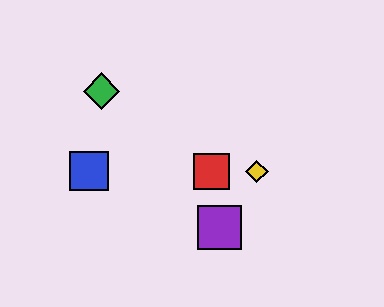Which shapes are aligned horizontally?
The red square, the blue square, the yellow diamond are aligned horizontally.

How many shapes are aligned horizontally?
3 shapes (the red square, the blue square, the yellow diamond) are aligned horizontally.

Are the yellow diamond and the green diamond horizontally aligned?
No, the yellow diamond is at y≈171 and the green diamond is at y≈91.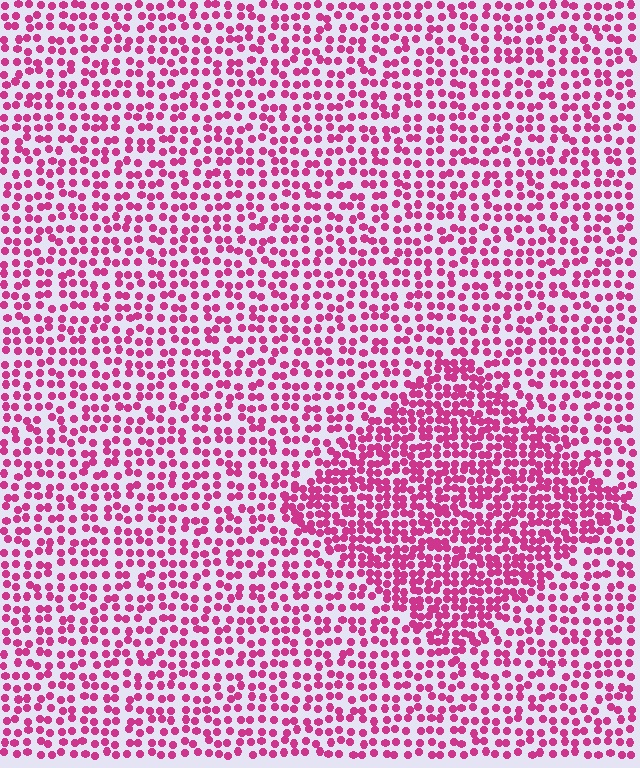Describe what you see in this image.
The image contains small magenta elements arranged at two different densities. A diamond-shaped region is visible where the elements are more densely packed than the surrounding area.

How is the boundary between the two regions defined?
The boundary is defined by a change in element density (approximately 1.7x ratio). All elements are the same color, size, and shape.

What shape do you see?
I see a diamond.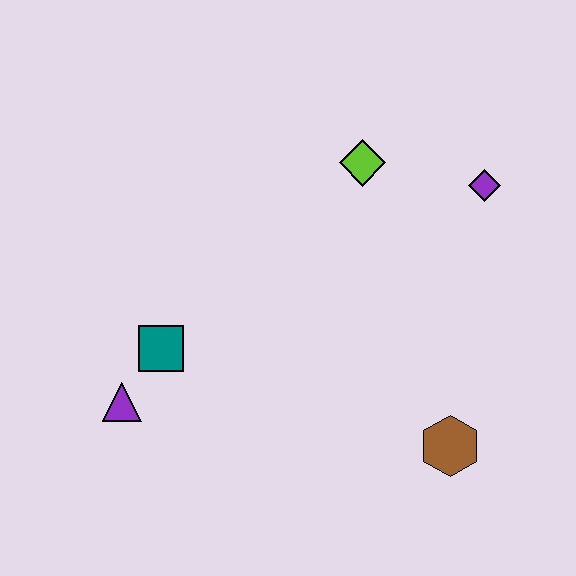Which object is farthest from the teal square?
The purple diamond is farthest from the teal square.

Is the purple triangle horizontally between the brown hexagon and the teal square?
No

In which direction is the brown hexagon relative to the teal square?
The brown hexagon is to the right of the teal square.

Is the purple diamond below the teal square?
No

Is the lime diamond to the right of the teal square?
Yes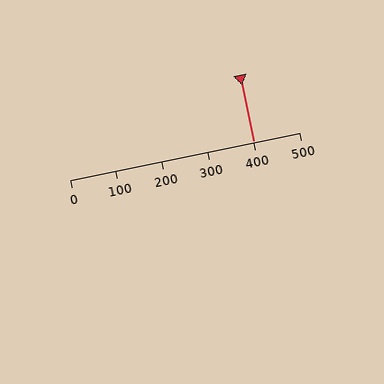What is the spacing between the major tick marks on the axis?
The major ticks are spaced 100 apart.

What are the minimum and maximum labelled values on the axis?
The axis runs from 0 to 500.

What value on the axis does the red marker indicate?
The marker indicates approximately 400.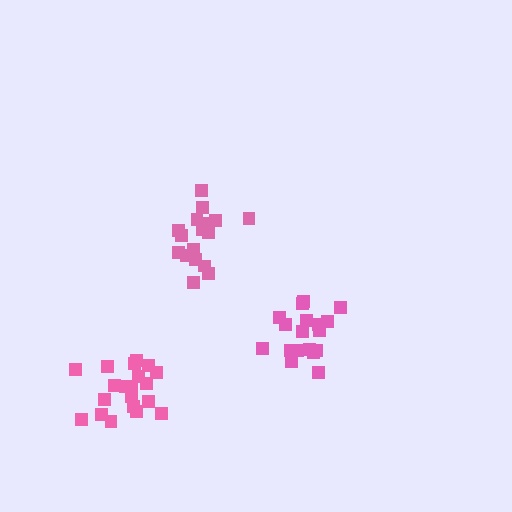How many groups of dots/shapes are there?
There are 3 groups.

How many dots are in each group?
Group 1: 18 dots, Group 2: 18 dots, Group 3: 20 dots (56 total).